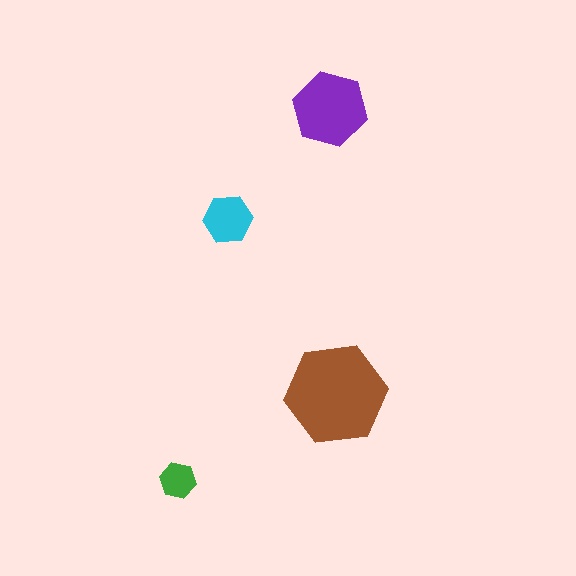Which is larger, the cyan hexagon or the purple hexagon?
The purple one.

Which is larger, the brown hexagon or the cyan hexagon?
The brown one.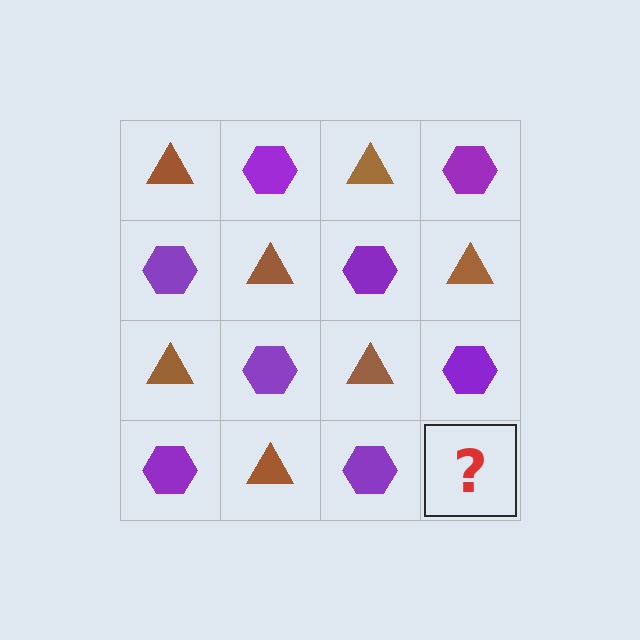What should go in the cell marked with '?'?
The missing cell should contain a brown triangle.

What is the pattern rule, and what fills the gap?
The rule is that it alternates brown triangle and purple hexagon in a checkerboard pattern. The gap should be filled with a brown triangle.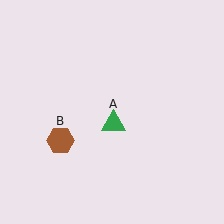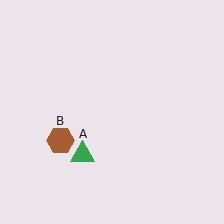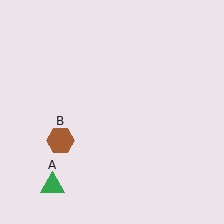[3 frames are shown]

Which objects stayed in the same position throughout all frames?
Brown hexagon (object B) remained stationary.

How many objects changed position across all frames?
1 object changed position: green triangle (object A).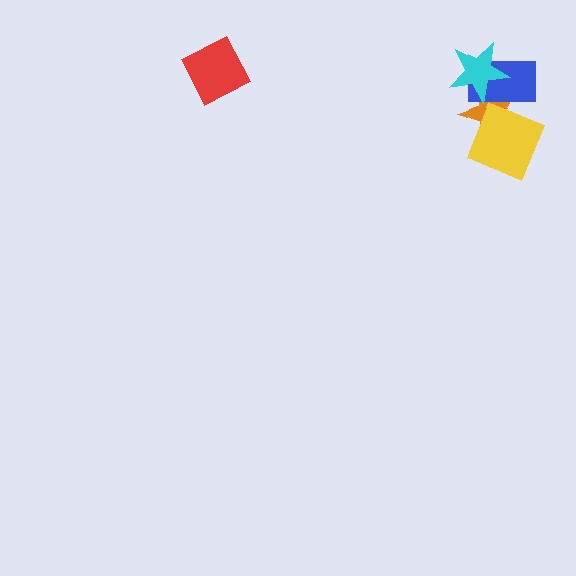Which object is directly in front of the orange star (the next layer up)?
The blue rectangle is directly in front of the orange star.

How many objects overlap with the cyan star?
2 objects overlap with the cyan star.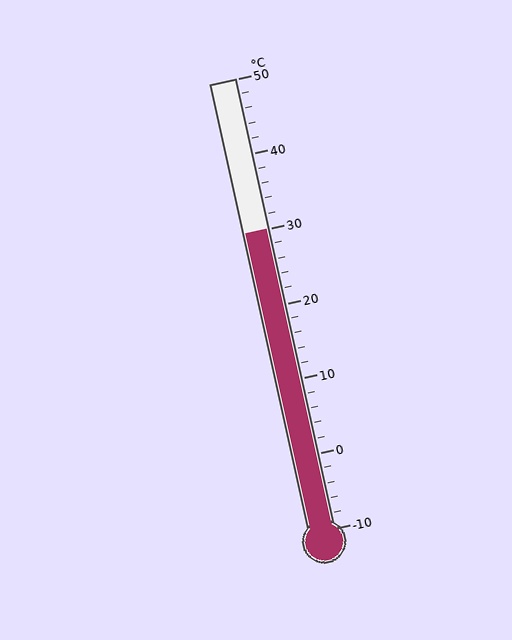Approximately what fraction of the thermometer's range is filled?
The thermometer is filled to approximately 65% of its range.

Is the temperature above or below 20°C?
The temperature is above 20°C.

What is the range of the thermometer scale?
The thermometer scale ranges from -10°C to 50°C.